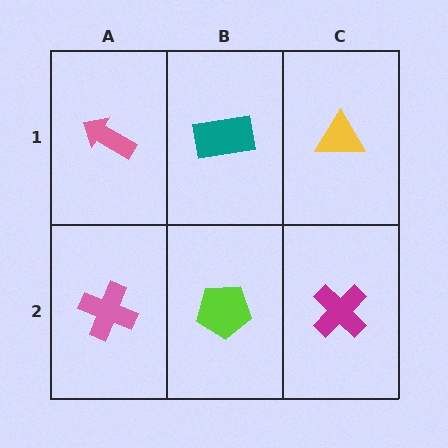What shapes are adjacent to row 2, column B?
A teal rectangle (row 1, column B), a pink cross (row 2, column A), a magenta cross (row 2, column C).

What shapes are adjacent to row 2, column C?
A yellow triangle (row 1, column C), a lime pentagon (row 2, column B).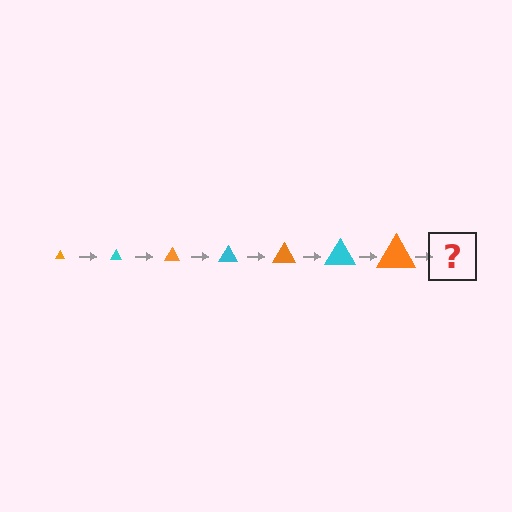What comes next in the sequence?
The next element should be a cyan triangle, larger than the previous one.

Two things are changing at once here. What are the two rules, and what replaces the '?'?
The two rules are that the triangle grows larger each step and the color cycles through orange and cyan. The '?' should be a cyan triangle, larger than the previous one.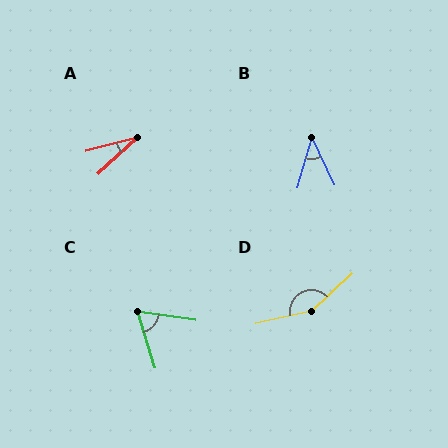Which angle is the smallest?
A, at approximately 28 degrees.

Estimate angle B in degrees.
Approximately 41 degrees.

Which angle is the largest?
D, at approximately 150 degrees.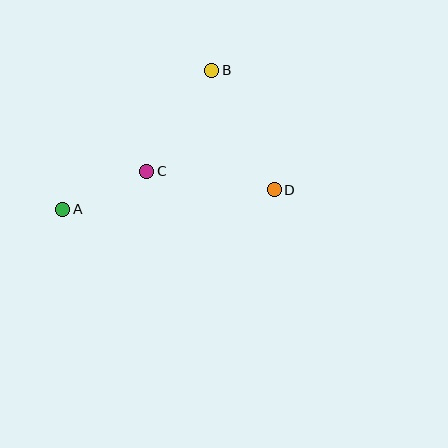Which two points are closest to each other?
Points A and C are closest to each other.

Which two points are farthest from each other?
Points A and D are farthest from each other.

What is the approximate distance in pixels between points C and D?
The distance between C and D is approximately 129 pixels.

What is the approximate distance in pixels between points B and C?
The distance between B and C is approximately 120 pixels.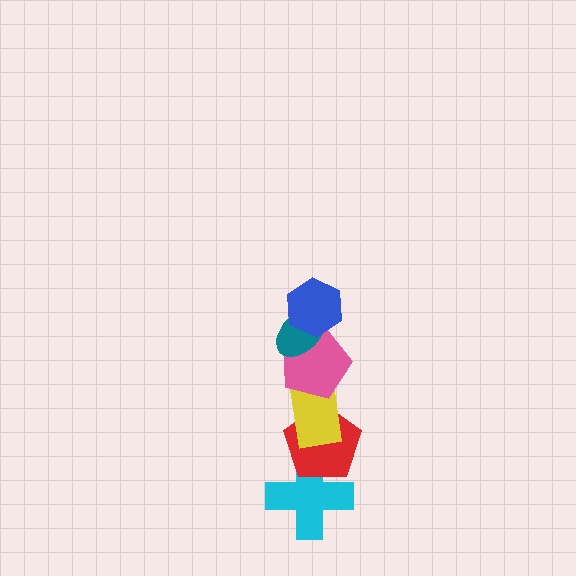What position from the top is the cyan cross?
The cyan cross is 6th from the top.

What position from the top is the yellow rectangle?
The yellow rectangle is 4th from the top.